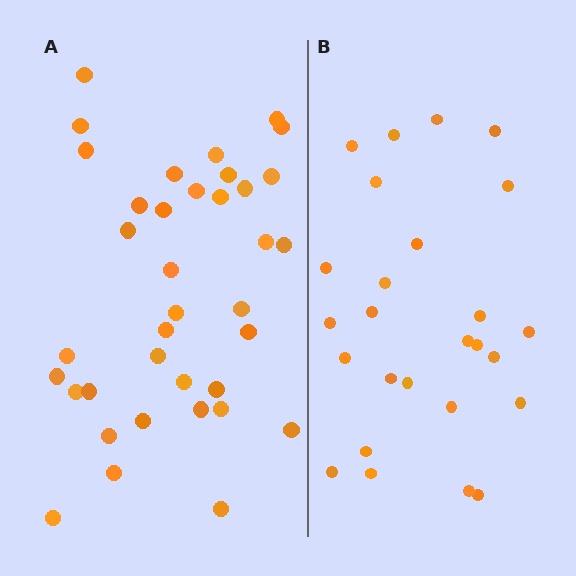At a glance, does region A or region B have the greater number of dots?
Region A (the left region) has more dots.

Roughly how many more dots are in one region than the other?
Region A has roughly 12 or so more dots than region B.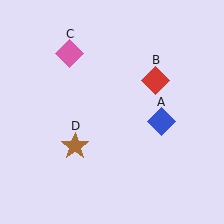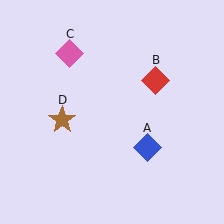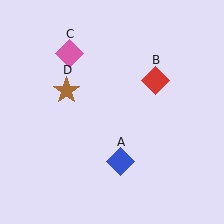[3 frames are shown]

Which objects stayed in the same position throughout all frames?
Red diamond (object B) and pink diamond (object C) remained stationary.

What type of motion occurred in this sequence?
The blue diamond (object A), brown star (object D) rotated clockwise around the center of the scene.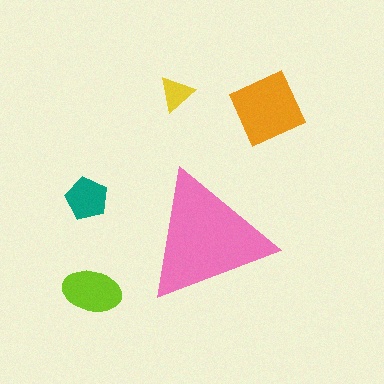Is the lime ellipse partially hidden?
No, the lime ellipse is fully visible.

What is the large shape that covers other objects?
A pink triangle.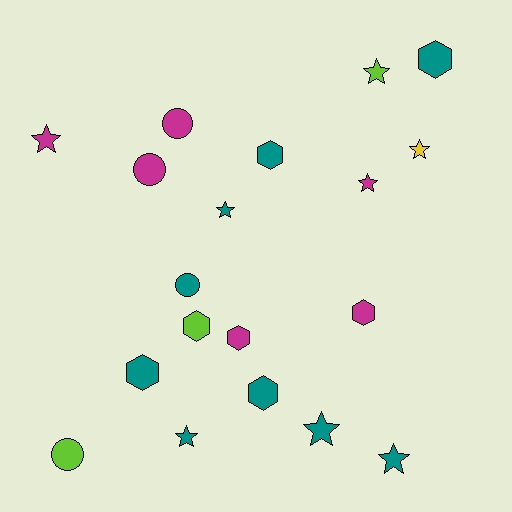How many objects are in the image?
There are 19 objects.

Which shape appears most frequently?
Star, with 8 objects.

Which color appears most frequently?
Teal, with 9 objects.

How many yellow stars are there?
There is 1 yellow star.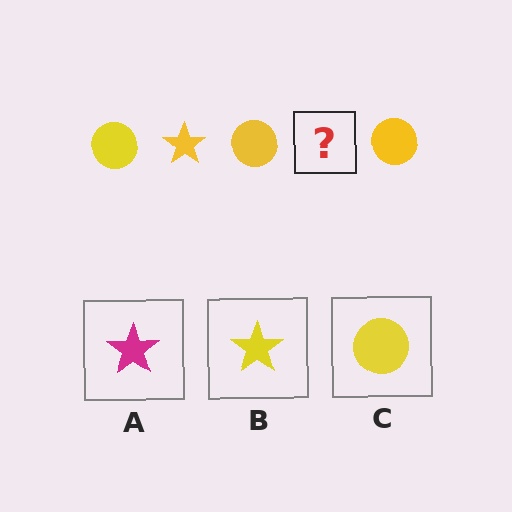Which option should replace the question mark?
Option B.